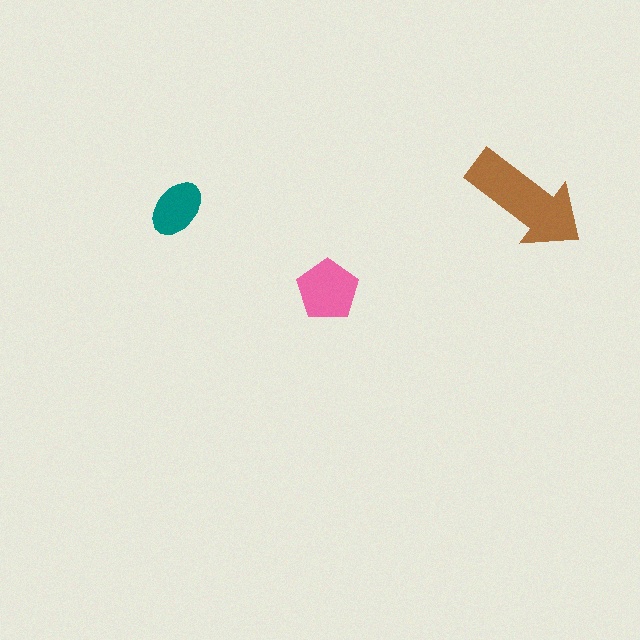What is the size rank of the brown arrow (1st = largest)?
1st.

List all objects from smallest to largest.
The teal ellipse, the pink pentagon, the brown arrow.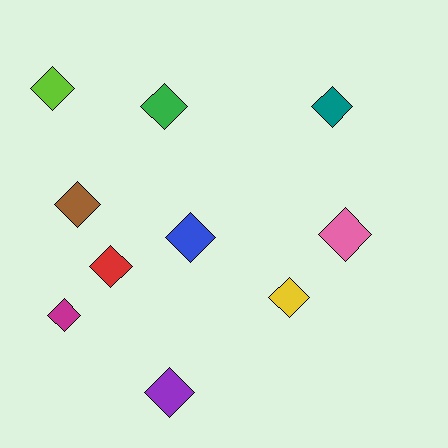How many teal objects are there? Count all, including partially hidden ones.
There is 1 teal object.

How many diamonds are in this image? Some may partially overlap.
There are 10 diamonds.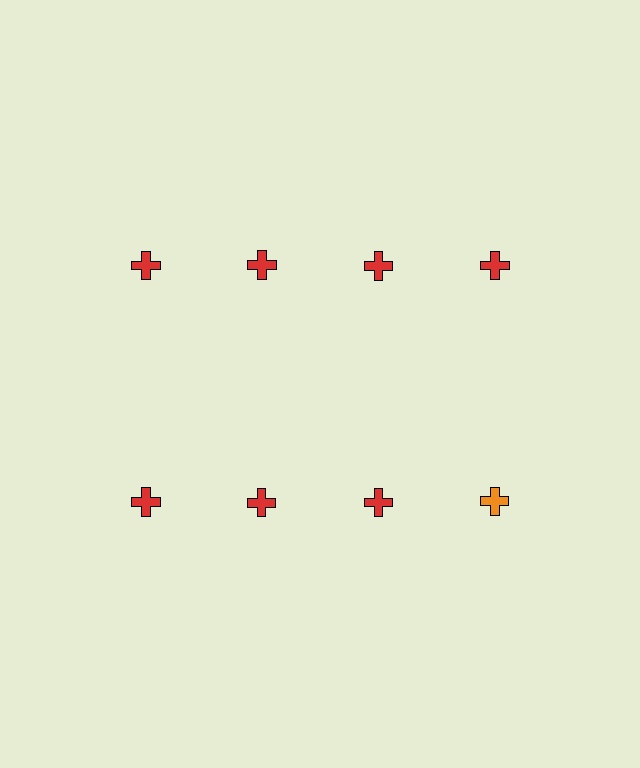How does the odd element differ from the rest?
It has a different color: orange instead of red.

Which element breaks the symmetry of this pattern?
The orange cross in the second row, second from right column breaks the symmetry. All other shapes are red crosses.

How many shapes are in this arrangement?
There are 8 shapes arranged in a grid pattern.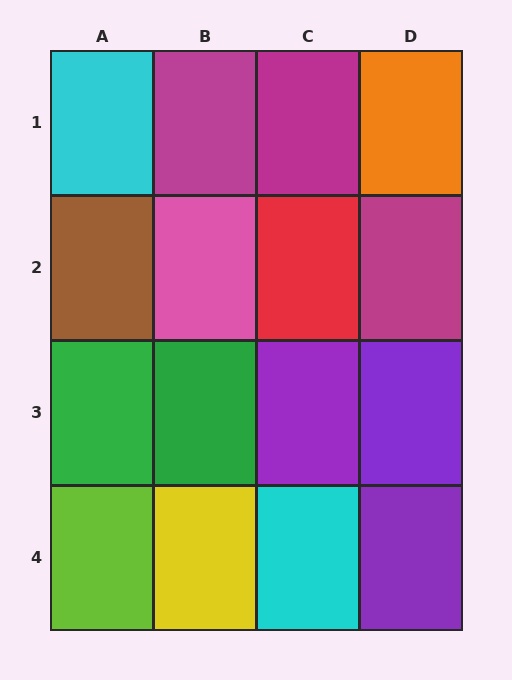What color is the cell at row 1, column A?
Cyan.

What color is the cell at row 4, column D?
Purple.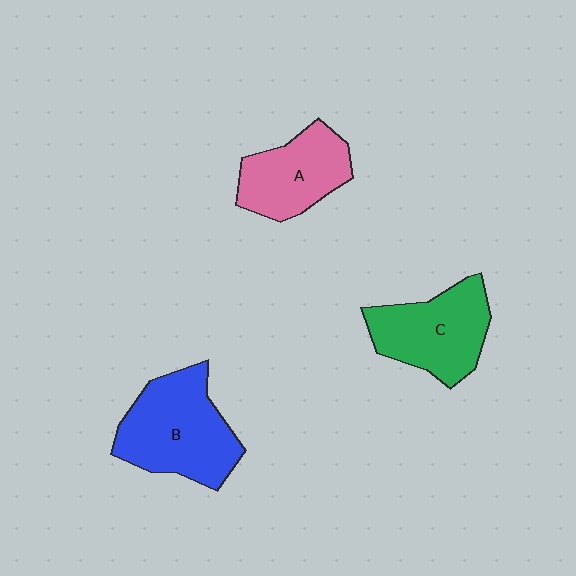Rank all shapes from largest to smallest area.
From largest to smallest: B (blue), C (green), A (pink).